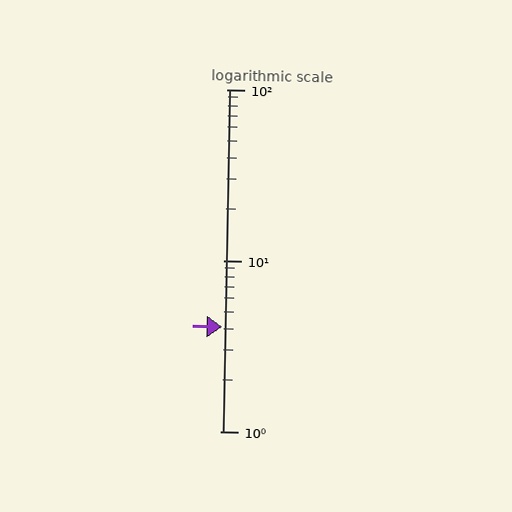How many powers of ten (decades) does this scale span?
The scale spans 2 decades, from 1 to 100.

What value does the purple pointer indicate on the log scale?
The pointer indicates approximately 4.1.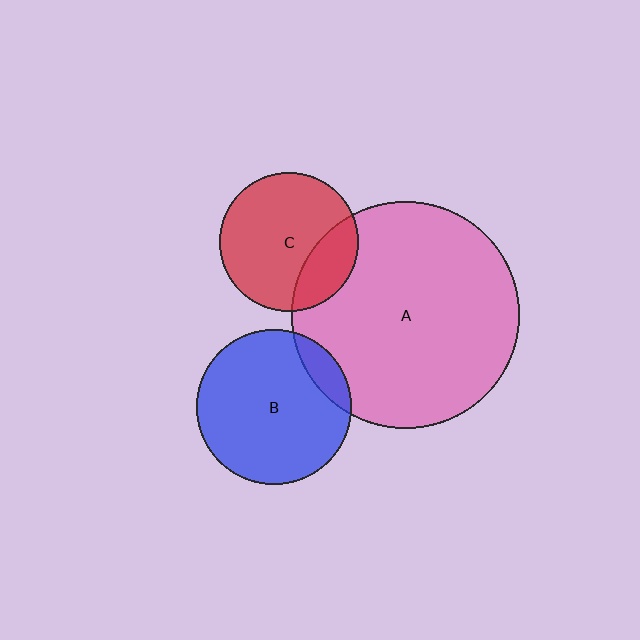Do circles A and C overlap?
Yes.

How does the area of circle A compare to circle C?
Approximately 2.7 times.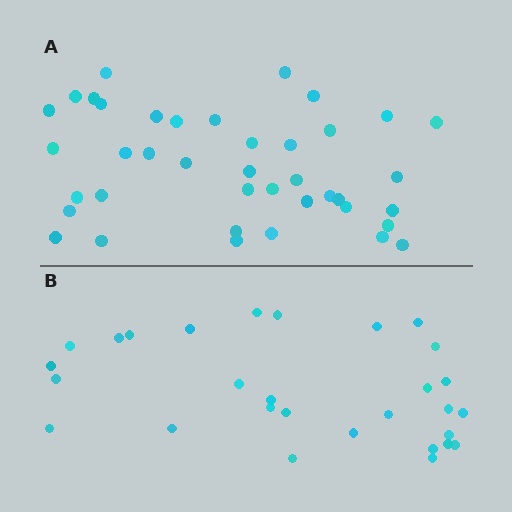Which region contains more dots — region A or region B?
Region A (the top region) has more dots.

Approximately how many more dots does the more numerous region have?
Region A has roughly 12 or so more dots than region B.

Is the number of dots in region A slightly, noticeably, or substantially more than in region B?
Region A has noticeably more, but not dramatically so. The ratio is roughly 1.4 to 1.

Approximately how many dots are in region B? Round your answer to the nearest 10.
About 30 dots. (The exact count is 29, which rounds to 30.)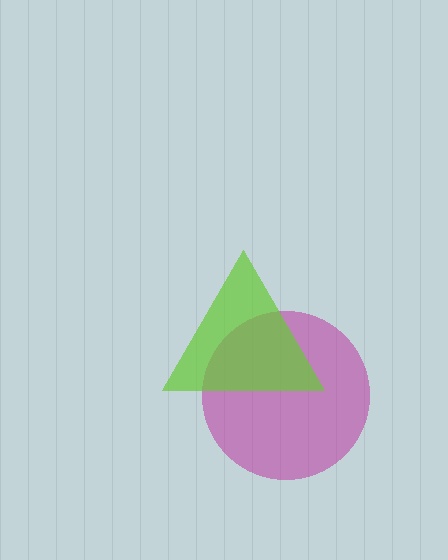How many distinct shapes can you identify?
There are 2 distinct shapes: a magenta circle, a lime triangle.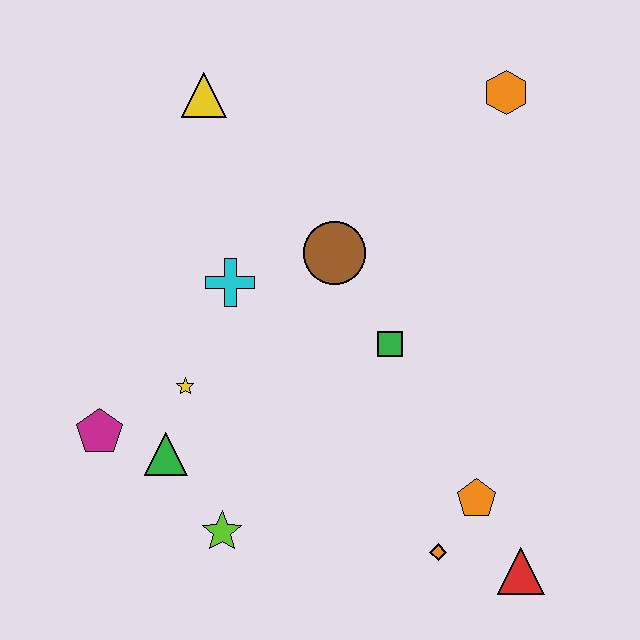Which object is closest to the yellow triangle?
The cyan cross is closest to the yellow triangle.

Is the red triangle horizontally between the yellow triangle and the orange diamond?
No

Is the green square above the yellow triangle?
No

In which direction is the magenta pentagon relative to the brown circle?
The magenta pentagon is to the left of the brown circle.